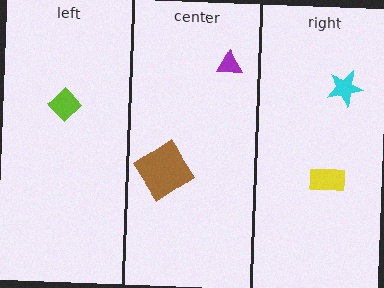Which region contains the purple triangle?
The center region.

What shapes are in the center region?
The purple triangle, the brown diamond.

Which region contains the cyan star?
The right region.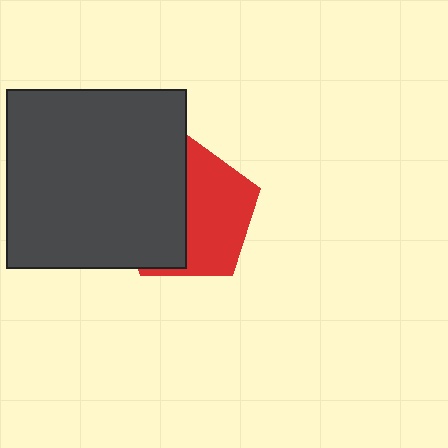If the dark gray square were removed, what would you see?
You would see the complete red pentagon.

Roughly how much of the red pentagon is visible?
About half of it is visible (roughly 51%).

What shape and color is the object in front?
The object in front is a dark gray square.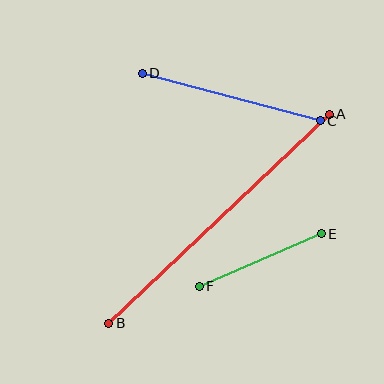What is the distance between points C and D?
The distance is approximately 184 pixels.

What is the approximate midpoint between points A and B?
The midpoint is at approximately (219, 219) pixels.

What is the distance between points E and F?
The distance is approximately 133 pixels.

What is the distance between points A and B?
The distance is approximately 304 pixels.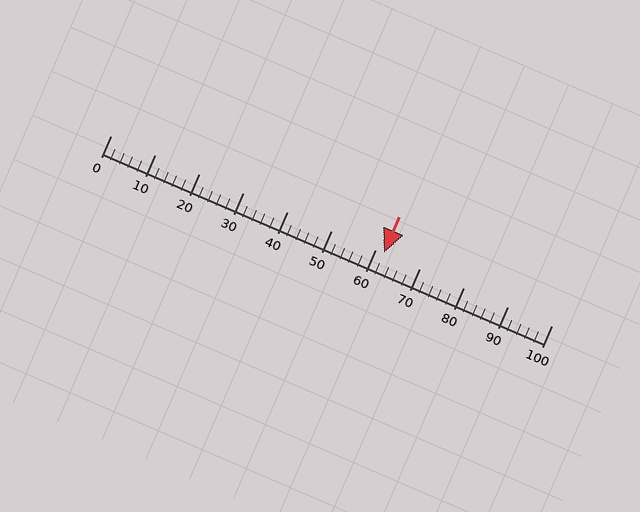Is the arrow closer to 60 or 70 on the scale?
The arrow is closer to 60.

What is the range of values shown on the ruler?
The ruler shows values from 0 to 100.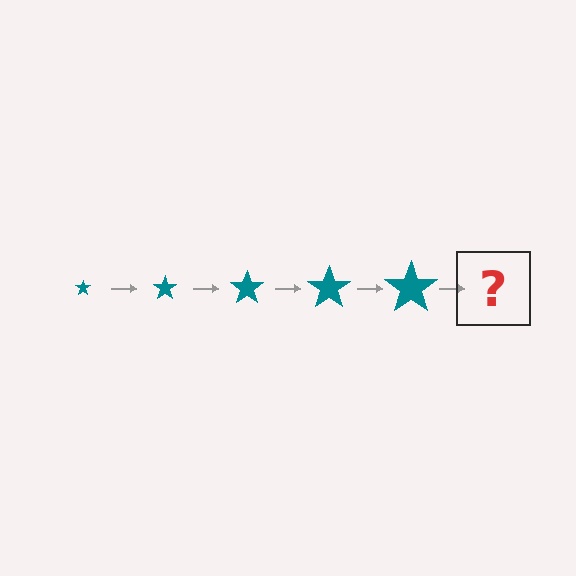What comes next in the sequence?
The next element should be a teal star, larger than the previous one.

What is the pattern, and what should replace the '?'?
The pattern is that the star gets progressively larger each step. The '?' should be a teal star, larger than the previous one.